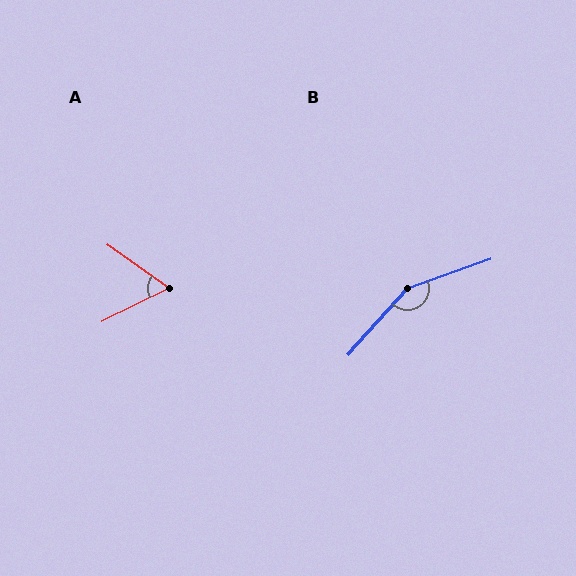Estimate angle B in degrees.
Approximately 151 degrees.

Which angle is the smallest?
A, at approximately 61 degrees.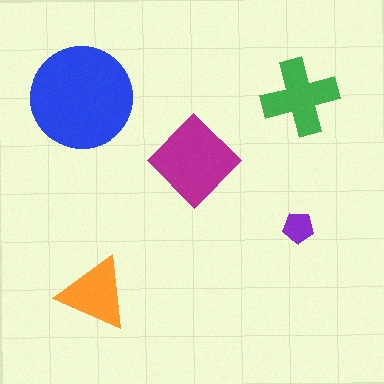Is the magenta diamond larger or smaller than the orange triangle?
Larger.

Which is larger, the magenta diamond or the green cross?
The magenta diamond.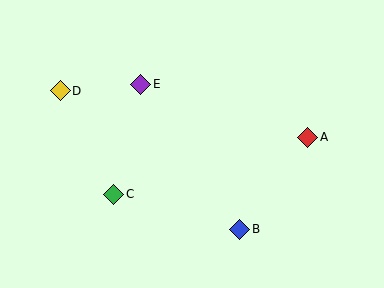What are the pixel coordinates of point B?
Point B is at (240, 229).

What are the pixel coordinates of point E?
Point E is at (141, 84).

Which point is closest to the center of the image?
Point E at (141, 84) is closest to the center.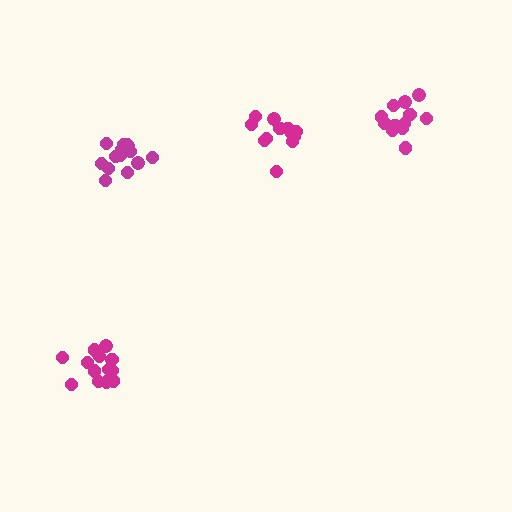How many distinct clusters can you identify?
There are 4 distinct clusters.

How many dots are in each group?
Group 1: 14 dots, Group 2: 14 dots, Group 3: 12 dots, Group 4: 12 dots (52 total).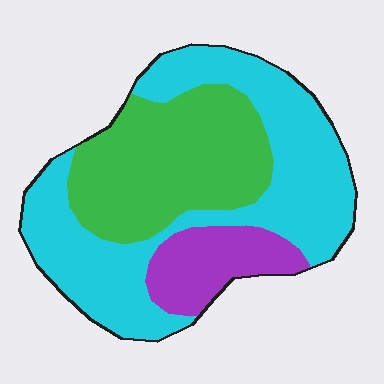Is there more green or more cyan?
Cyan.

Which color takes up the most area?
Cyan, at roughly 50%.